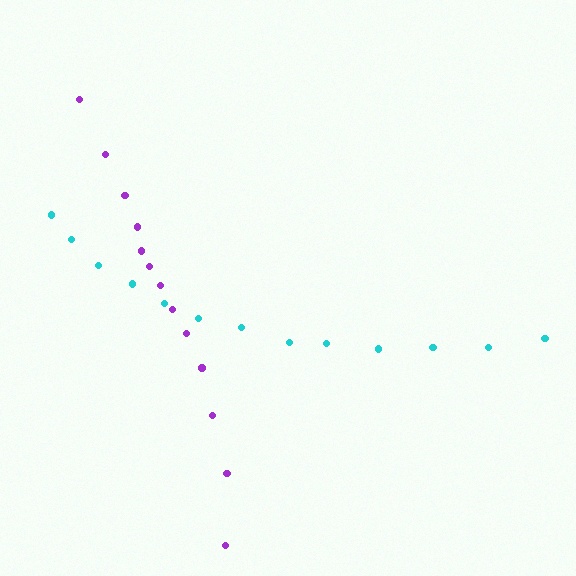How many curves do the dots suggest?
There are 2 distinct paths.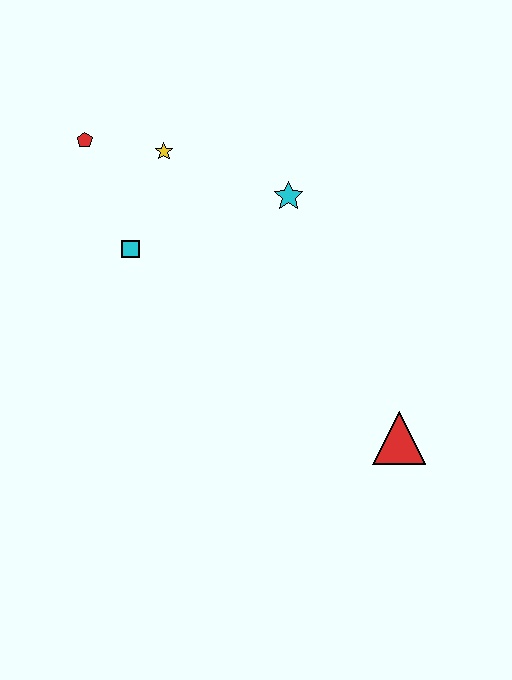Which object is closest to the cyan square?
The yellow star is closest to the cyan square.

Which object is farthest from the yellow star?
The red triangle is farthest from the yellow star.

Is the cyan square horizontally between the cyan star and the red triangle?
No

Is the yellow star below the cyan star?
No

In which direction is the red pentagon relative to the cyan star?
The red pentagon is to the left of the cyan star.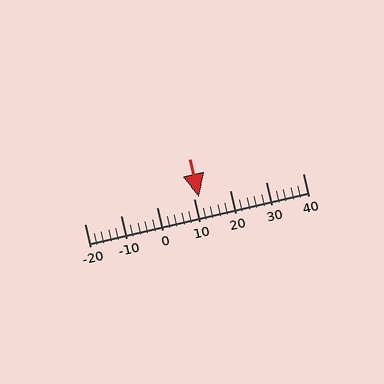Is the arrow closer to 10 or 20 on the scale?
The arrow is closer to 10.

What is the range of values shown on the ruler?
The ruler shows values from -20 to 40.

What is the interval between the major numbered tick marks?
The major tick marks are spaced 10 units apart.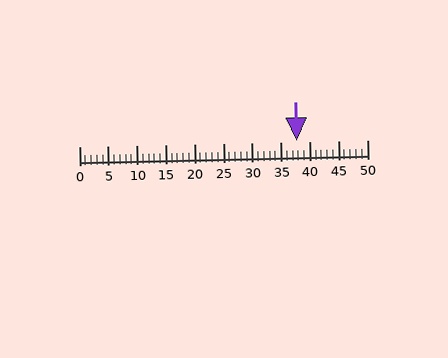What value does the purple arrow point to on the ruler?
The purple arrow points to approximately 38.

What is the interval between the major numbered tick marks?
The major tick marks are spaced 5 units apart.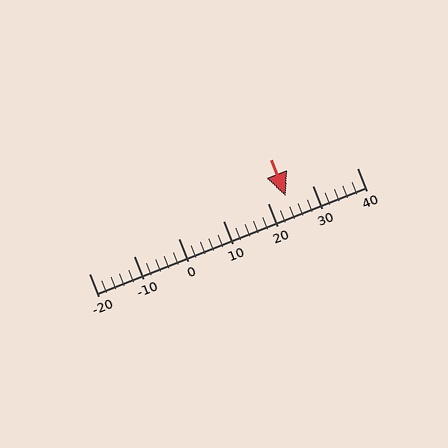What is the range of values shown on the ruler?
The ruler shows values from -20 to 40.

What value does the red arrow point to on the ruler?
The red arrow points to approximately 24.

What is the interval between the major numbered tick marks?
The major tick marks are spaced 10 units apart.